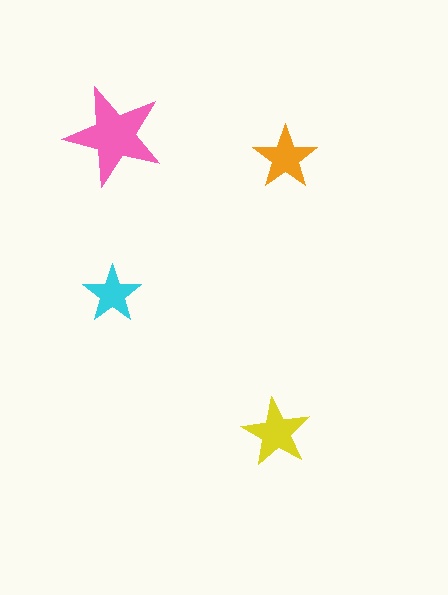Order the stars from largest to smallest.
the pink one, the yellow one, the orange one, the cyan one.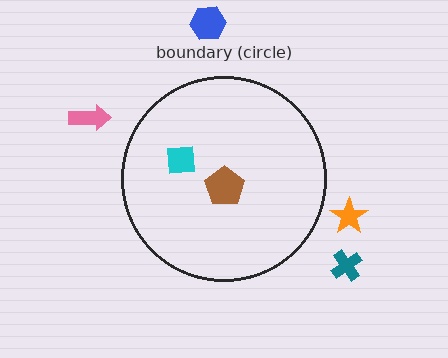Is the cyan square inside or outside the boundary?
Inside.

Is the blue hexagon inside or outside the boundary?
Outside.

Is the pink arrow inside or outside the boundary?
Outside.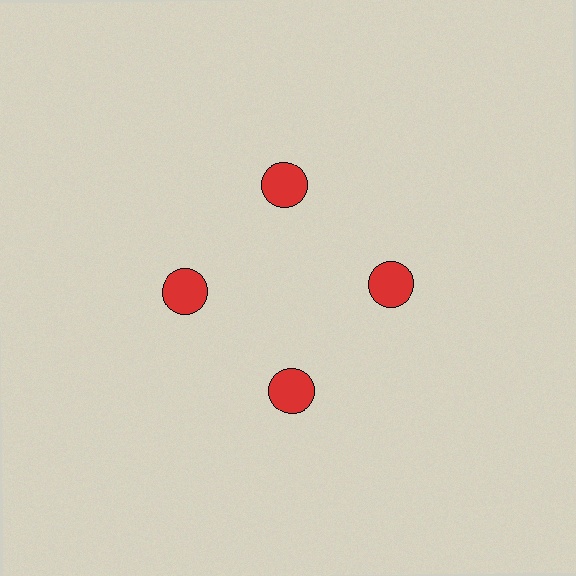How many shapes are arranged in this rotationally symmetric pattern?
There are 4 shapes, arranged in 4 groups of 1.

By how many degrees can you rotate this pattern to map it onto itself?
The pattern maps onto itself every 90 degrees of rotation.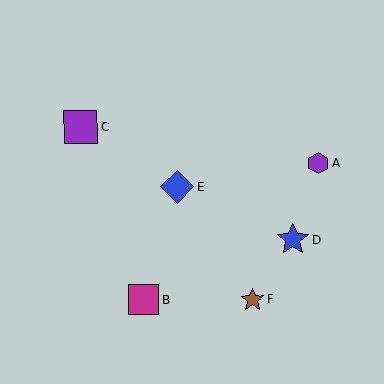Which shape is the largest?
The blue diamond (labeled E) is the largest.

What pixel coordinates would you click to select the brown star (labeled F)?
Click at (252, 299) to select the brown star F.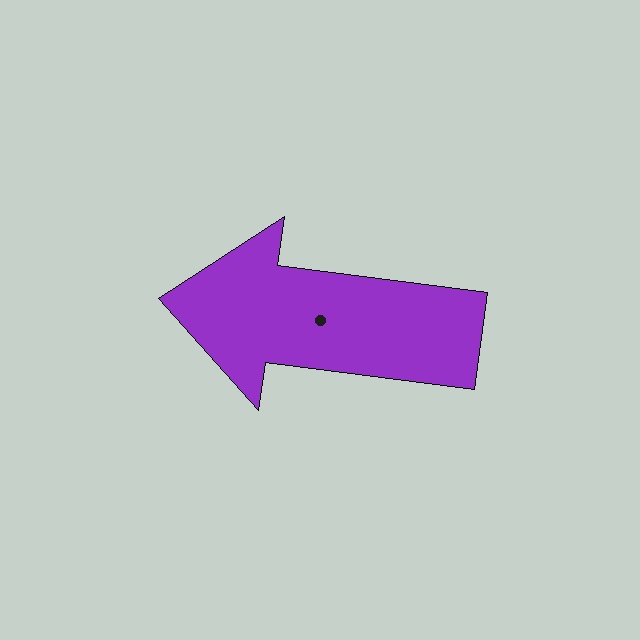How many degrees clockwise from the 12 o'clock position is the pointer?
Approximately 277 degrees.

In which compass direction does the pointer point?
West.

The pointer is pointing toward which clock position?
Roughly 9 o'clock.